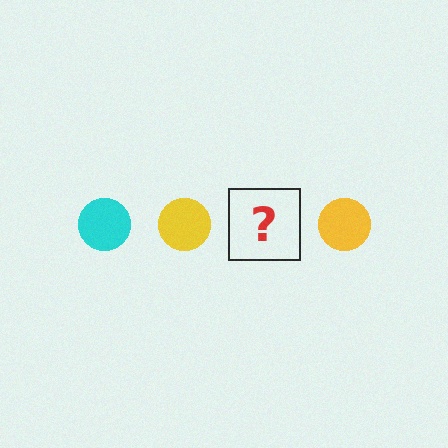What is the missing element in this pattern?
The missing element is a cyan circle.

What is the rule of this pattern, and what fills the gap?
The rule is that the pattern cycles through cyan, yellow circles. The gap should be filled with a cyan circle.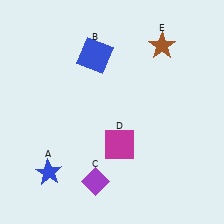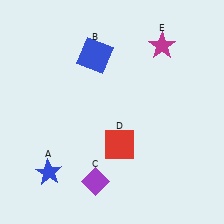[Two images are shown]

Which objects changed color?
D changed from magenta to red. E changed from brown to magenta.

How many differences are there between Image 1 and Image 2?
There are 2 differences between the two images.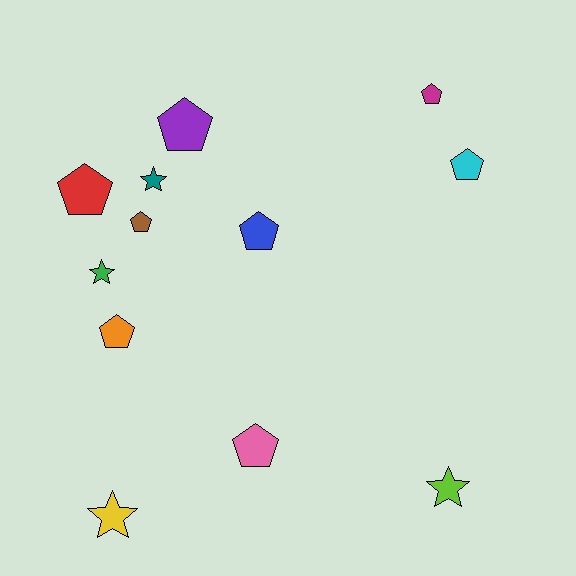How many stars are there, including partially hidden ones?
There are 4 stars.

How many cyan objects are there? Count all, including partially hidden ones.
There is 1 cyan object.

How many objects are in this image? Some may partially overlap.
There are 12 objects.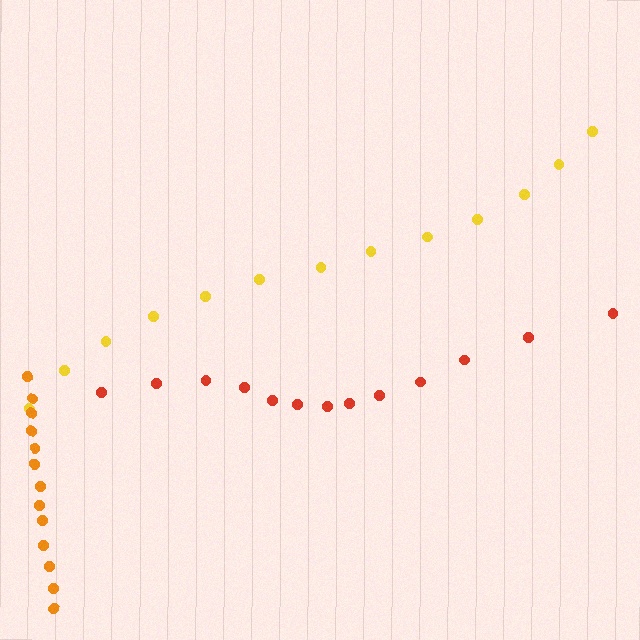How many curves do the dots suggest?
There are 3 distinct paths.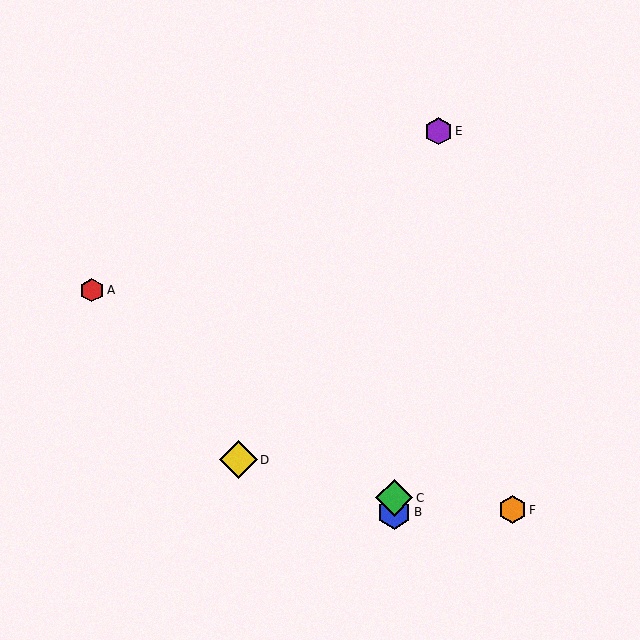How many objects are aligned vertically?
2 objects (B, C) are aligned vertically.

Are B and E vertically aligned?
No, B is at x≈394 and E is at x≈439.